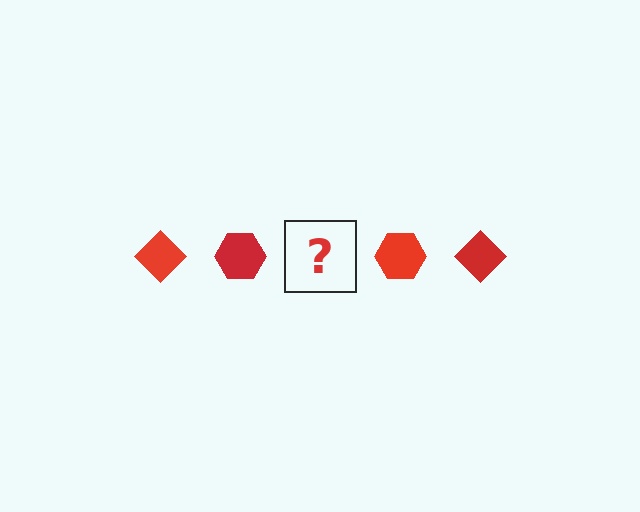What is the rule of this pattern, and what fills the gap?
The rule is that the pattern cycles through diamond, hexagon shapes in red. The gap should be filled with a red diamond.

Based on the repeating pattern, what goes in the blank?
The blank should be a red diamond.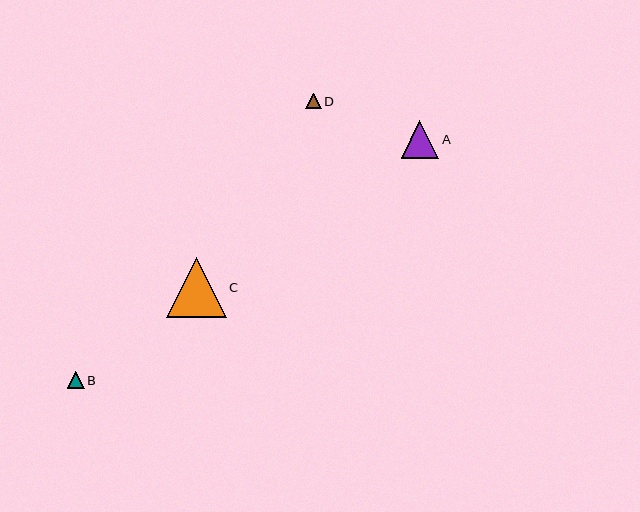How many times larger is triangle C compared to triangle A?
Triangle C is approximately 1.6 times the size of triangle A.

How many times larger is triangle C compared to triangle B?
Triangle C is approximately 3.5 times the size of triangle B.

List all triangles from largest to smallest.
From largest to smallest: C, A, B, D.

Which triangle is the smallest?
Triangle D is the smallest with a size of approximately 16 pixels.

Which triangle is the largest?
Triangle C is the largest with a size of approximately 60 pixels.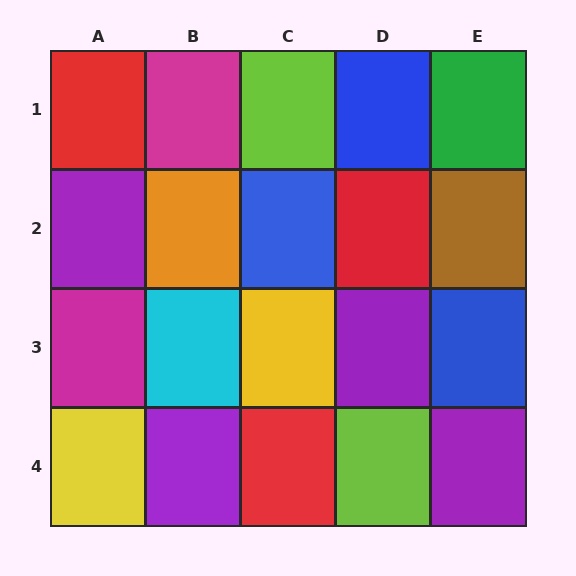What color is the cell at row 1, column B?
Magenta.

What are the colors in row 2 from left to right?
Purple, orange, blue, red, brown.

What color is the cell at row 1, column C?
Lime.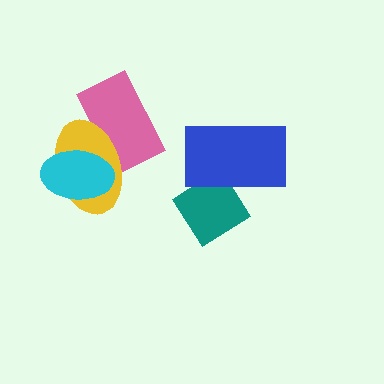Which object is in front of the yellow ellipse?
The cyan ellipse is in front of the yellow ellipse.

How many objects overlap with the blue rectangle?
1 object overlaps with the blue rectangle.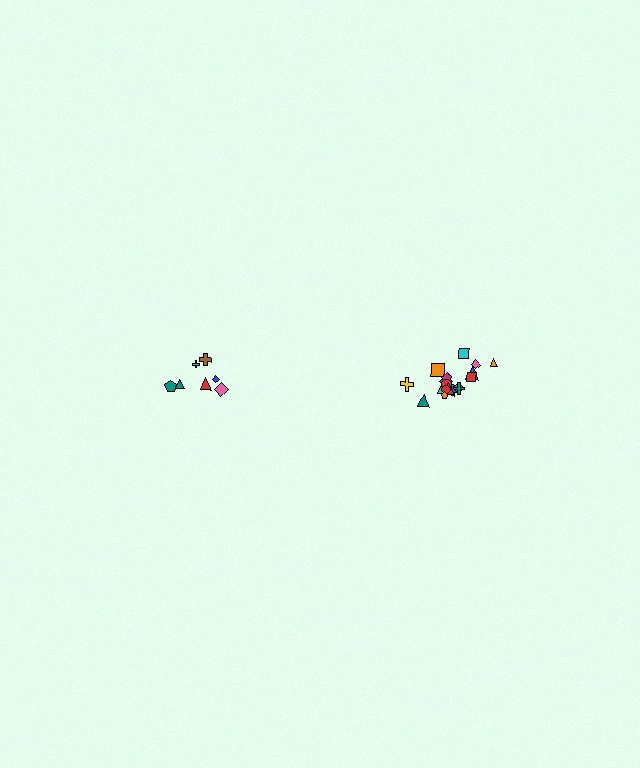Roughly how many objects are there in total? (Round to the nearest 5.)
Roughly 25 objects in total.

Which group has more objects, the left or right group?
The right group.